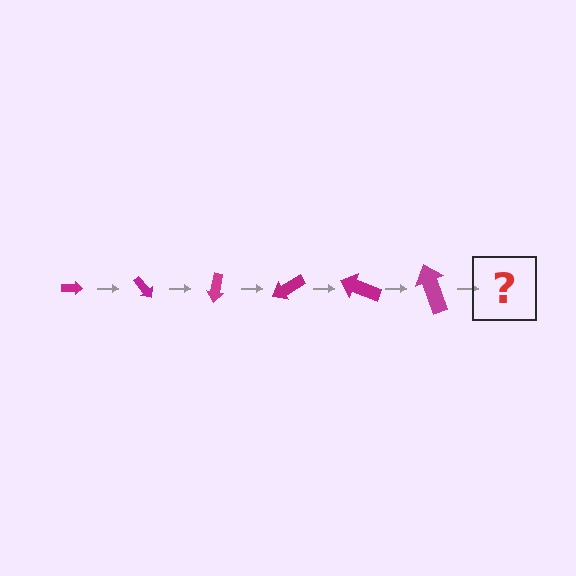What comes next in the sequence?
The next element should be an arrow, larger than the previous one and rotated 300 degrees from the start.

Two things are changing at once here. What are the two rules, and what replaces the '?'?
The two rules are that the arrow grows larger each step and it rotates 50 degrees each step. The '?' should be an arrow, larger than the previous one and rotated 300 degrees from the start.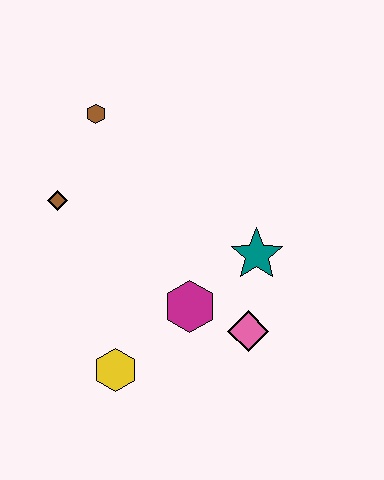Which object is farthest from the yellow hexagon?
The brown hexagon is farthest from the yellow hexagon.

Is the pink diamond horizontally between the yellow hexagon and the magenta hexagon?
No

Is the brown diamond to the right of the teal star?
No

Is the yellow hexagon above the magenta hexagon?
No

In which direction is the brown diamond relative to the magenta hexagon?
The brown diamond is to the left of the magenta hexagon.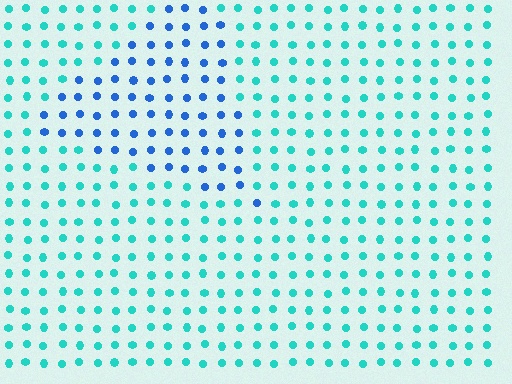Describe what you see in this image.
The image is filled with small cyan elements in a uniform arrangement. A triangle-shaped region is visible where the elements are tinted to a slightly different hue, forming a subtle color boundary.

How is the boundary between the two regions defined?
The boundary is defined purely by a slight shift in hue (about 43 degrees). Spacing, size, and orientation are identical on both sides.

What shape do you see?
I see a triangle.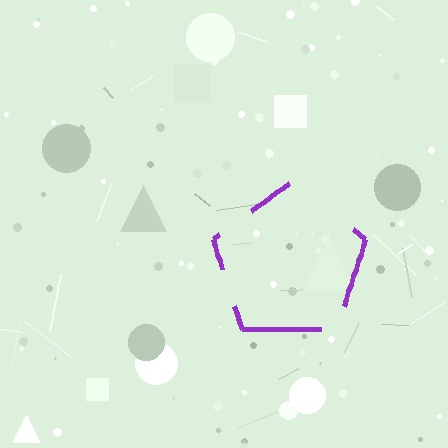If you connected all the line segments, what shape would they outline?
They would outline a pentagon.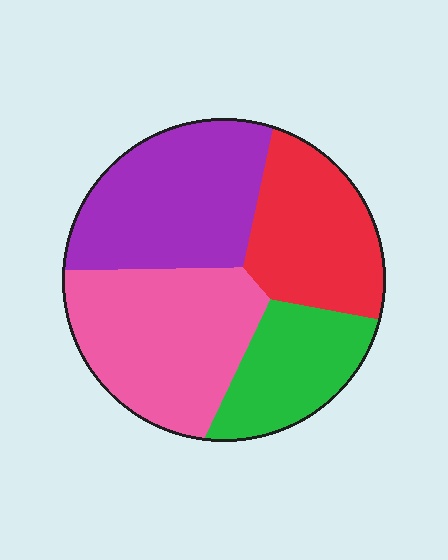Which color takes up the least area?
Green, at roughly 20%.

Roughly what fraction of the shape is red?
Red covers roughly 25% of the shape.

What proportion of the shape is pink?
Pink covers roughly 30% of the shape.